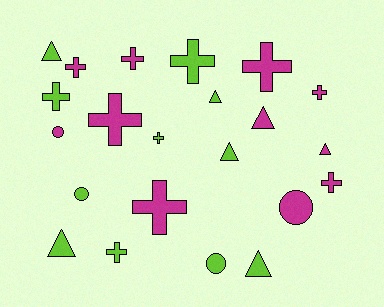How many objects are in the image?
There are 22 objects.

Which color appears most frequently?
Magenta, with 11 objects.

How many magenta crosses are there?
There are 7 magenta crosses.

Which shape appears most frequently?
Cross, with 11 objects.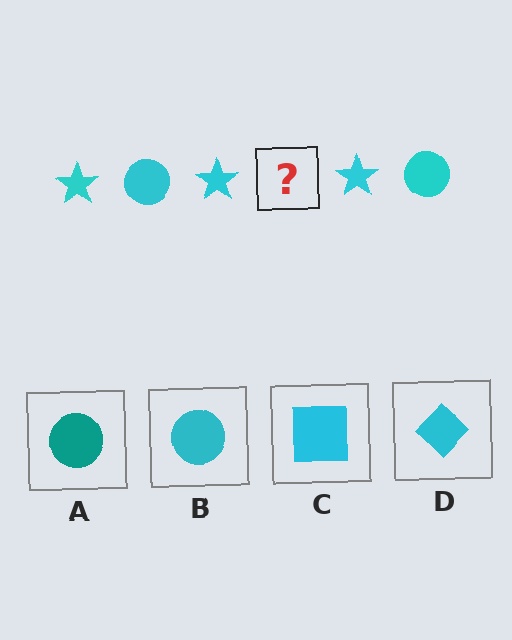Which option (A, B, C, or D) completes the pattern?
B.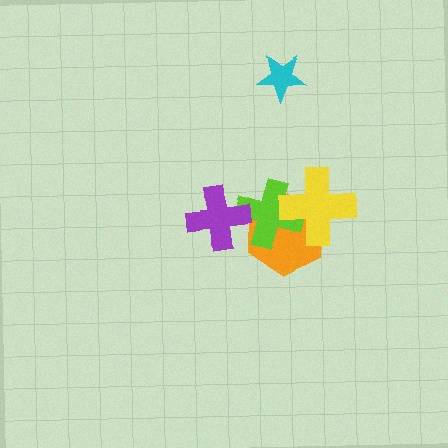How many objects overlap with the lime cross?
3 objects overlap with the lime cross.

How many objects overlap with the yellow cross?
2 objects overlap with the yellow cross.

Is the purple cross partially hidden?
No, no other shape covers it.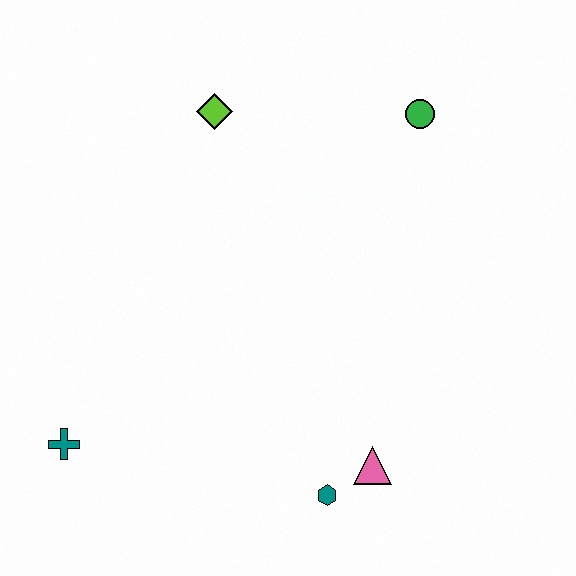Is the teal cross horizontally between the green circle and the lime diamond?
No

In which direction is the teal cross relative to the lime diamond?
The teal cross is below the lime diamond.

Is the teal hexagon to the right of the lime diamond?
Yes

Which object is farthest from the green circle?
The teal cross is farthest from the green circle.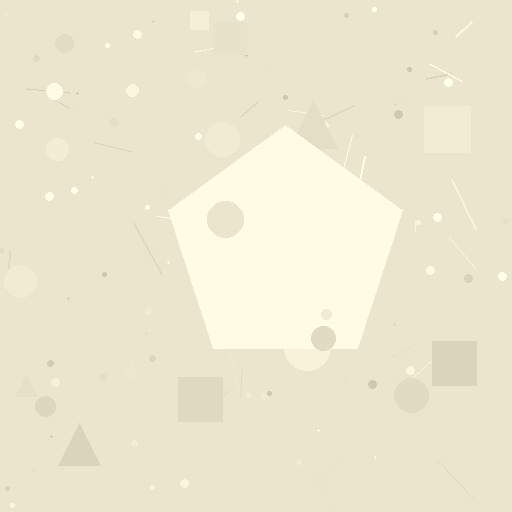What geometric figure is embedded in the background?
A pentagon is embedded in the background.